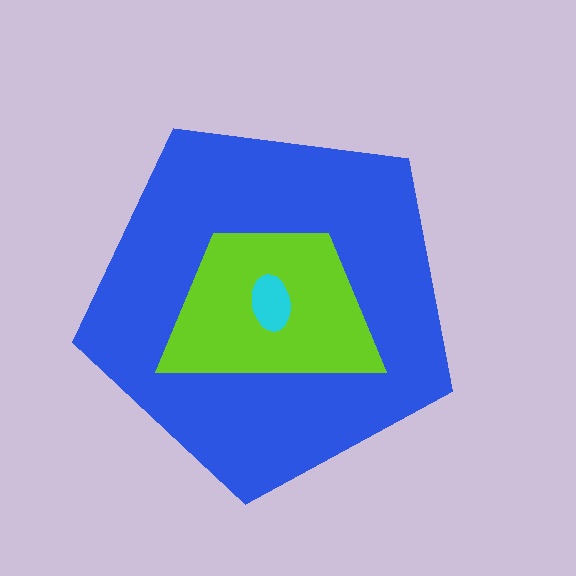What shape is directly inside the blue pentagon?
The lime trapezoid.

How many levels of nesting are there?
3.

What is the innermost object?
The cyan ellipse.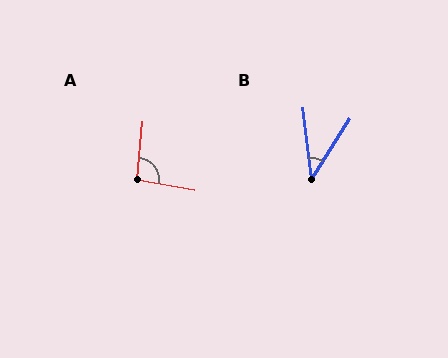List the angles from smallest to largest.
B (38°), A (95°).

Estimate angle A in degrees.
Approximately 95 degrees.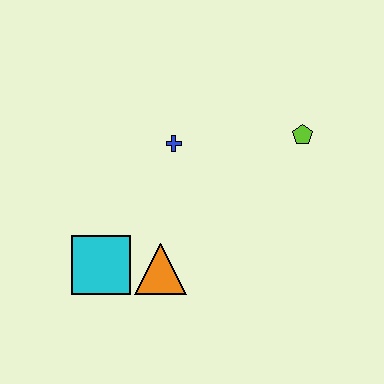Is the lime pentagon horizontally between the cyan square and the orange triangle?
No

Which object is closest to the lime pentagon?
The blue cross is closest to the lime pentagon.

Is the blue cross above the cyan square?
Yes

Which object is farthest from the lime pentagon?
The cyan square is farthest from the lime pentagon.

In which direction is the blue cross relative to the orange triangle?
The blue cross is above the orange triangle.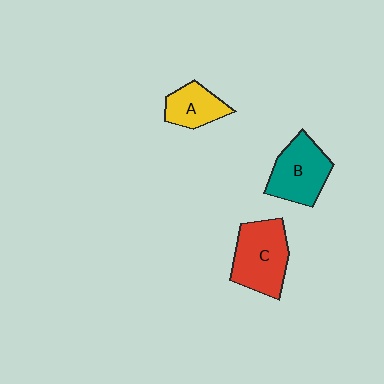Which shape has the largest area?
Shape C (red).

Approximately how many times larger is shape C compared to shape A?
Approximately 1.7 times.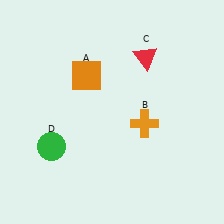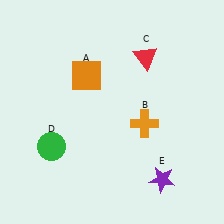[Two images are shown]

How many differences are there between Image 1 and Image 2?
There is 1 difference between the two images.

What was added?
A purple star (E) was added in Image 2.